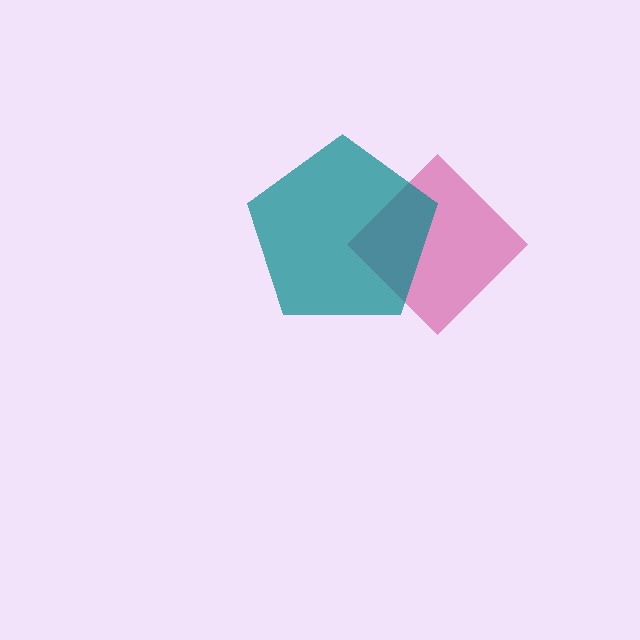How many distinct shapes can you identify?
There are 2 distinct shapes: a magenta diamond, a teal pentagon.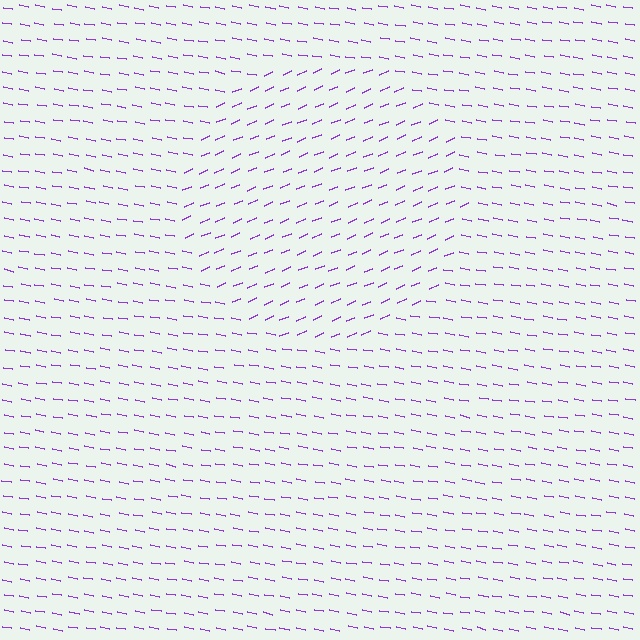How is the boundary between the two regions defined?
The boundary is defined purely by a change in line orientation (approximately 34 degrees difference). All lines are the same color and thickness.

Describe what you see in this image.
The image is filled with small purple line segments. A circle region in the image has lines oriented differently from the surrounding lines, creating a visible texture boundary.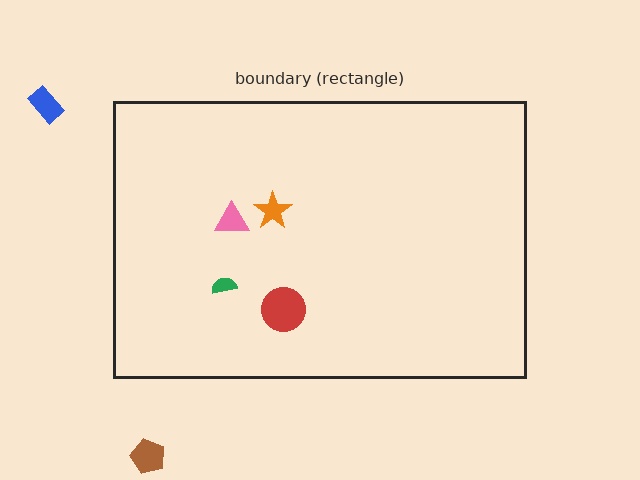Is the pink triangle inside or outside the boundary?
Inside.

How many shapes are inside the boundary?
4 inside, 2 outside.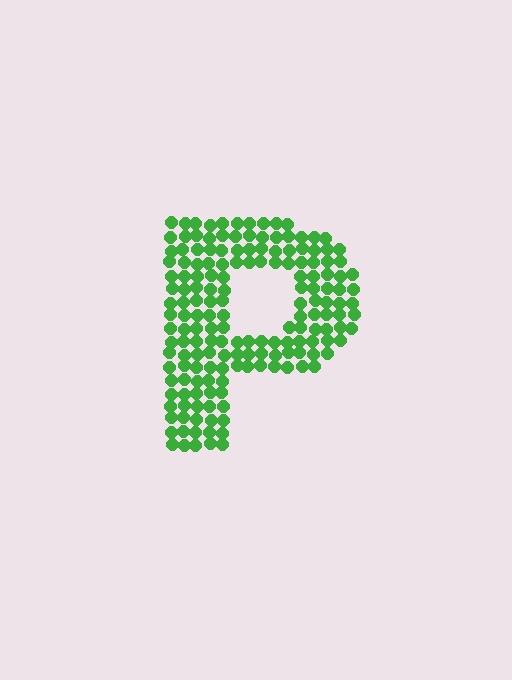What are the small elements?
The small elements are circles.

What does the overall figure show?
The overall figure shows the letter P.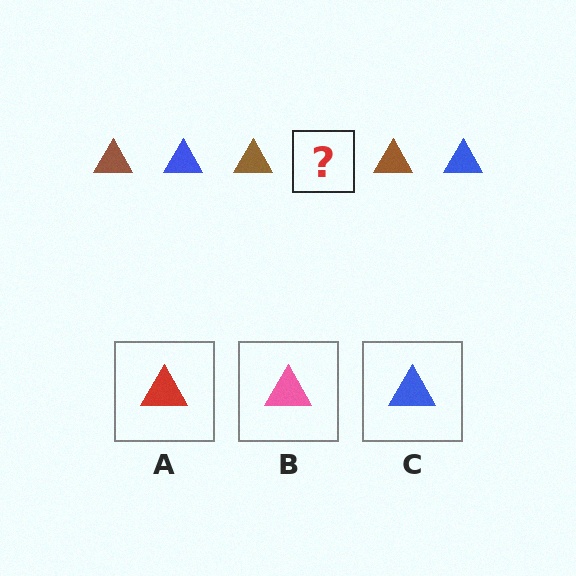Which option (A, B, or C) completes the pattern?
C.